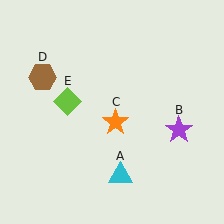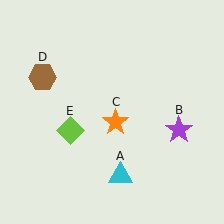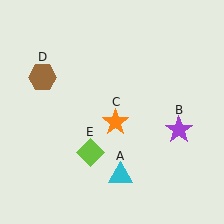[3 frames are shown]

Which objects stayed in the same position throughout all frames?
Cyan triangle (object A) and purple star (object B) and orange star (object C) and brown hexagon (object D) remained stationary.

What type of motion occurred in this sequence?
The lime diamond (object E) rotated counterclockwise around the center of the scene.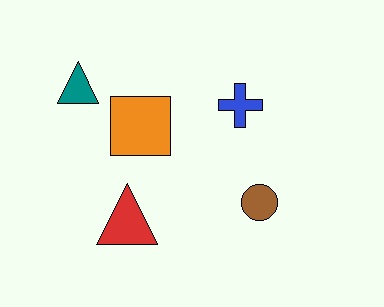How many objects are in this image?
There are 5 objects.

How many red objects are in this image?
There is 1 red object.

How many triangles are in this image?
There are 2 triangles.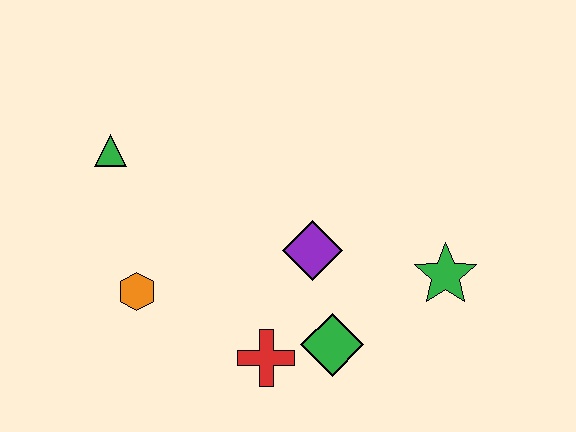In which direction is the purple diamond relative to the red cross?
The purple diamond is above the red cross.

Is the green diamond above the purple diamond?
No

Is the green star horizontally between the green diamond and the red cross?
No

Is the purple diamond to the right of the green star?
No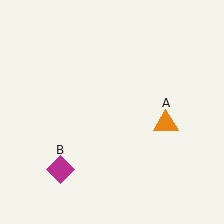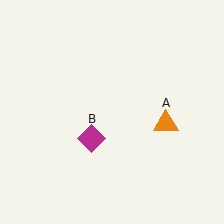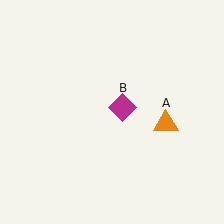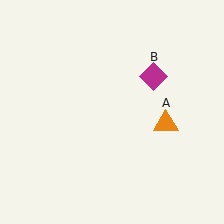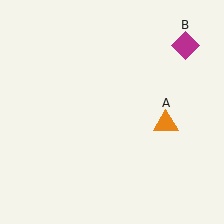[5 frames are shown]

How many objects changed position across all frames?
1 object changed position: magenta diamond (object B).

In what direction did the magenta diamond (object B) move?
The magenta diamond (object B) moved up and to the right.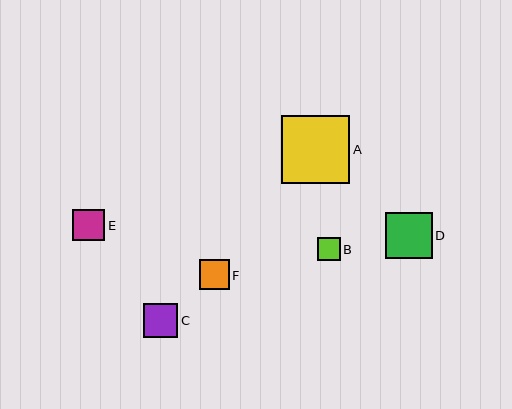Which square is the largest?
Square A is the largest with a size of approximately 68 pixels.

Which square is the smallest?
Square B is the smallest with a size of approximately 22 pixels.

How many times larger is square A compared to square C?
Square A is approximately 2.0 times the size of square C.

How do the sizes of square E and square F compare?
Square E and square F are approximately the same size.